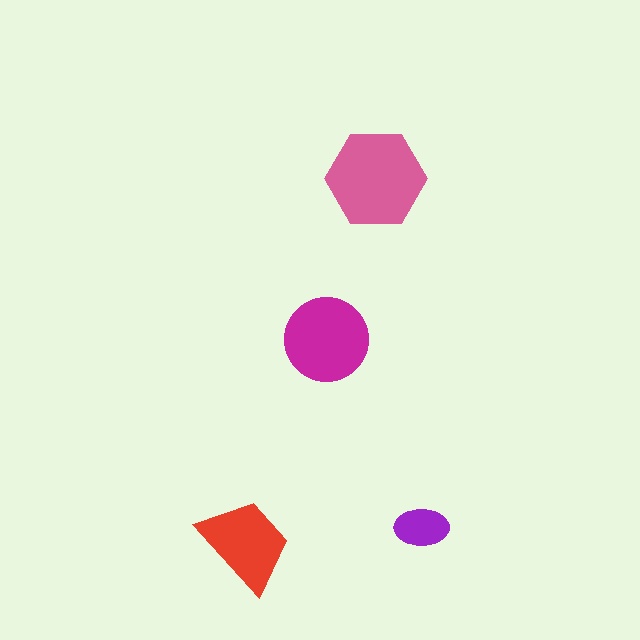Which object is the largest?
The pink hexagon.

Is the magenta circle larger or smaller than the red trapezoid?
Larger.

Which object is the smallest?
The purple ellipse.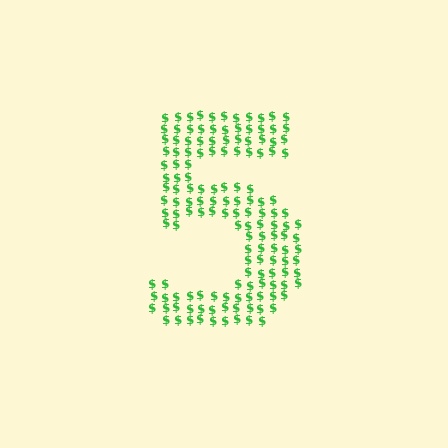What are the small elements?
The small elements are dollar signs.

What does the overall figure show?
The overall figure shows the digit 5.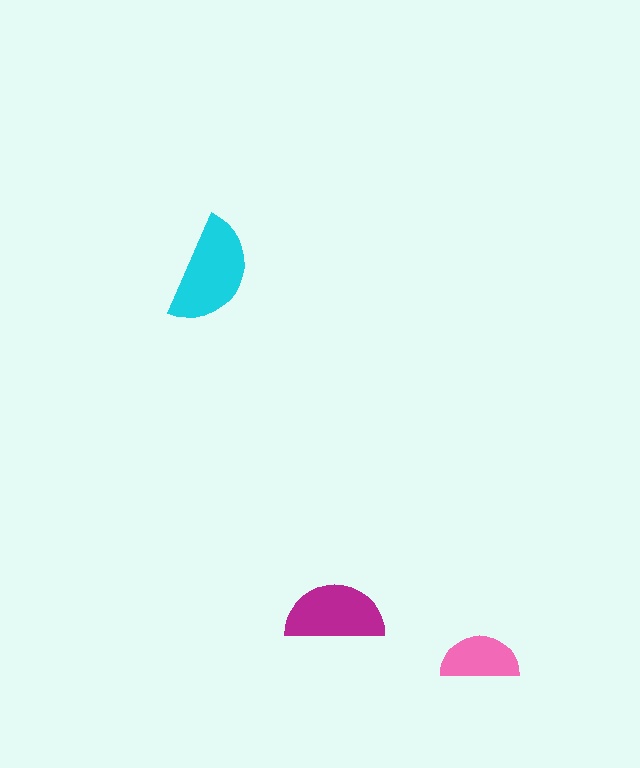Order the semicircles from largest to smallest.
the cyan one, the magenta one, the pink one.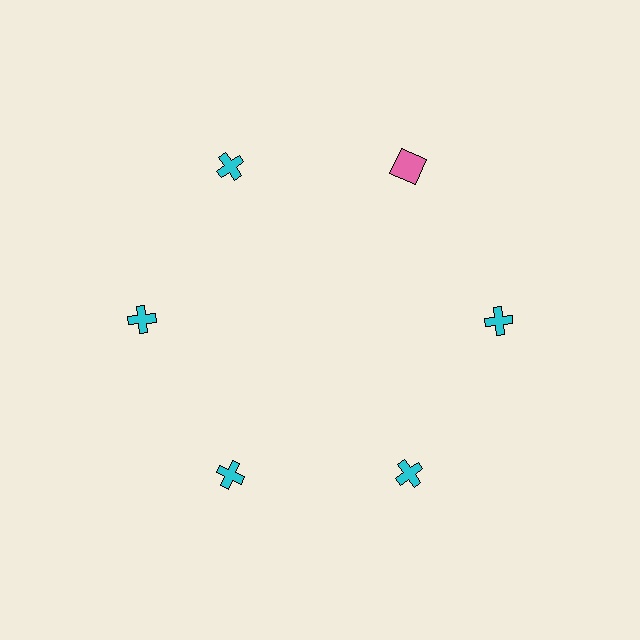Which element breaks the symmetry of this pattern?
The pink square at roughly the 1 o'clock position breaks the symmetry. All other shapes are cyan crosses.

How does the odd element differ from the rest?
It differs in both color (pink instead of cyan) and shape (square instead of cross).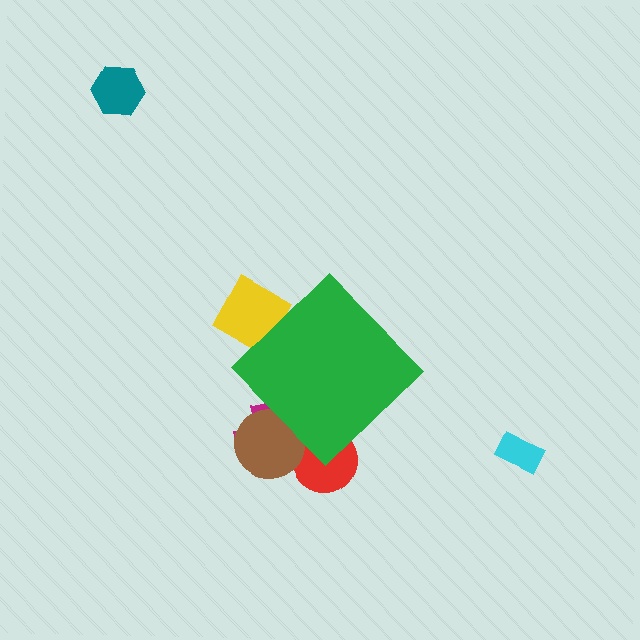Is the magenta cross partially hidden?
Yes, the magenta cross is partially hidden behind the green diamond.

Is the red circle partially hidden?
Yes, the red circle is partially hidden behind the green diamond.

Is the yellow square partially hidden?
Yes, the yellow square is partially hidden behind the green diamond.